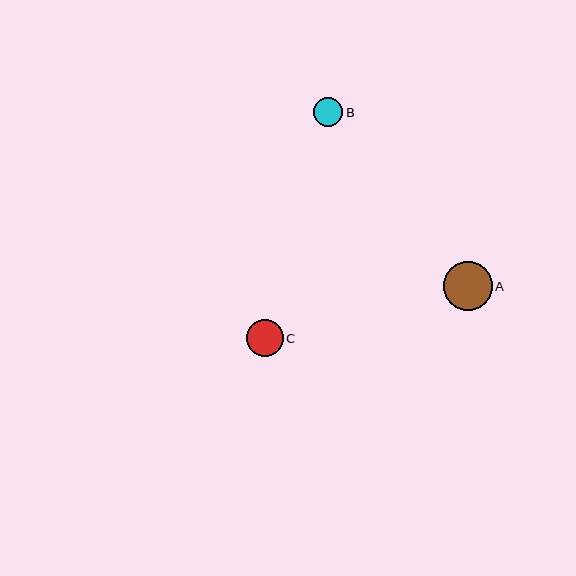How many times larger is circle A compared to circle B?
Circle A is approximately 1.7 times the size of circle B.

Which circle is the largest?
Circle A is the largest with a size of approximately 49 pixels.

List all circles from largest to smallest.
From largest to smallest: A, C, B.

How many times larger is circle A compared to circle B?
Circle A is approximately 1.7 times the size of circle B.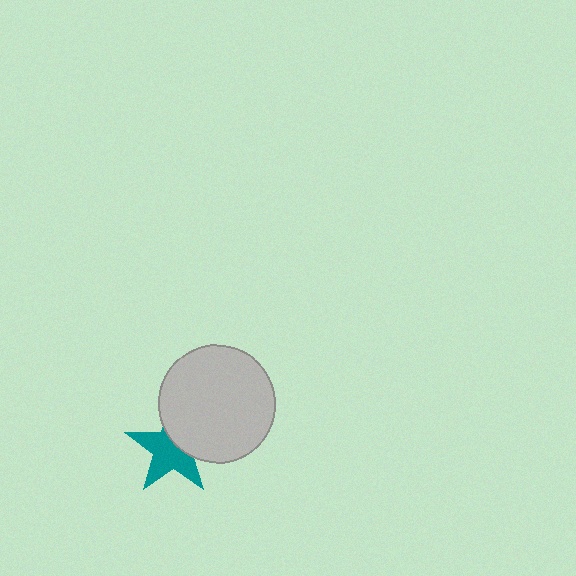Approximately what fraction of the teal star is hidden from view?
Roughly 38% of the teal star is hidden behind the light gray circle.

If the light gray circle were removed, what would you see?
You would see the complete teal star.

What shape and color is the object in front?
The object in front is a light gray circle.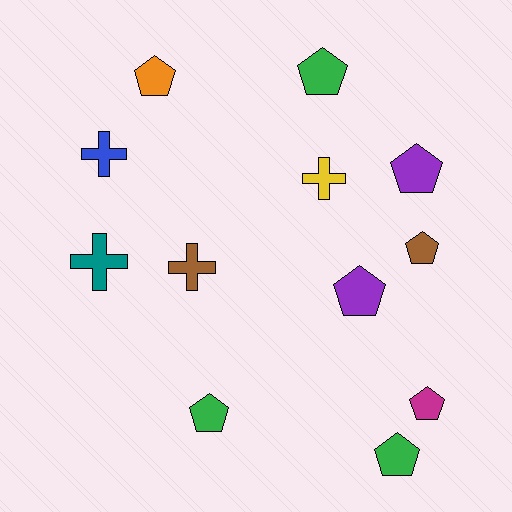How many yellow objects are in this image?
There is 1 yellow object.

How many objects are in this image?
There are 12 objects.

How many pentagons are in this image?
There are 8 pentagons.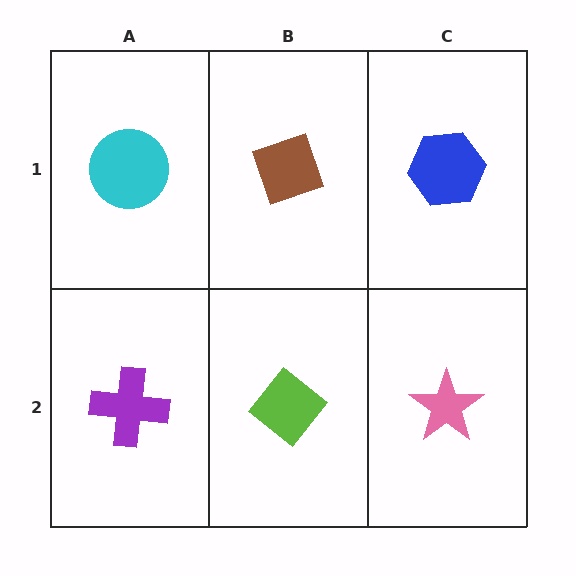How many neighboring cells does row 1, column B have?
3.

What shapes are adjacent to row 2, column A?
A cyan circle (row 1, column A), a lime diamond (row 2, column B).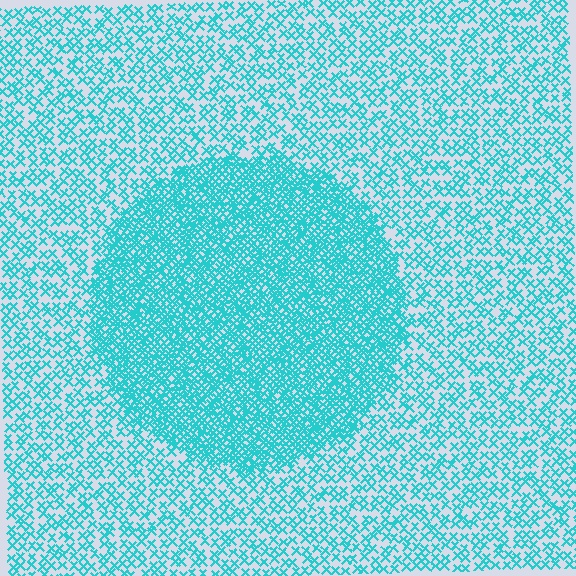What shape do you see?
I see a circle.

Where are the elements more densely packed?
The elements are more densely packed inside the circle boundary.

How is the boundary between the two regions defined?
The boundary is defined by a change in element density (approximately 2.4x ratio). All elements are the same color, size, and shape.